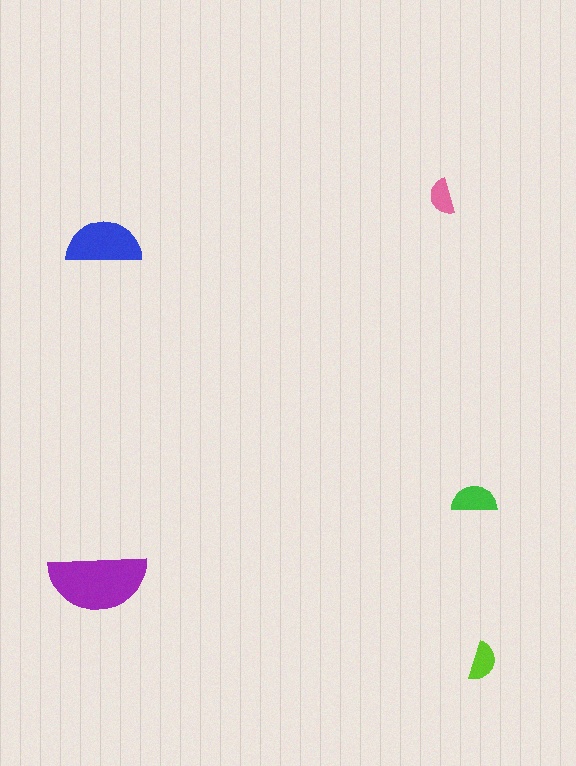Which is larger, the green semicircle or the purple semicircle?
The purple one.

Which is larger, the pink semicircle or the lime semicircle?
The lime one.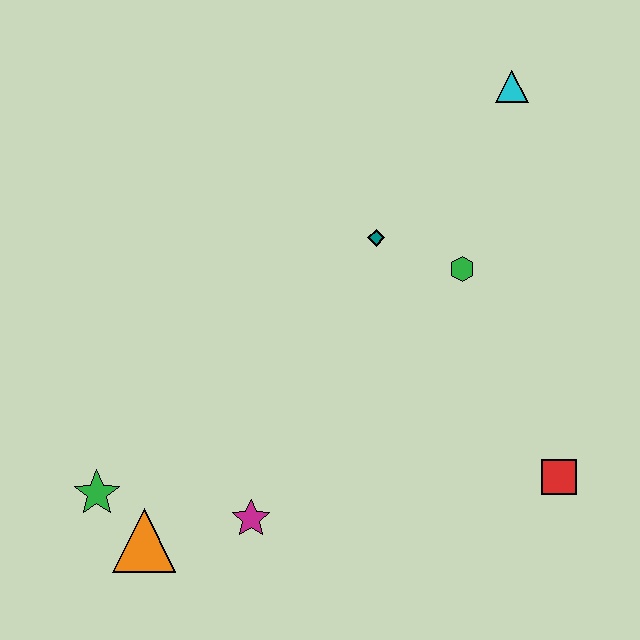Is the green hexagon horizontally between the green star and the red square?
Yes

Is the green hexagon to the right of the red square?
No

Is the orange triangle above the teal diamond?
No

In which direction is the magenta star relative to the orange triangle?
The magenta star is to the right of the orange triangle.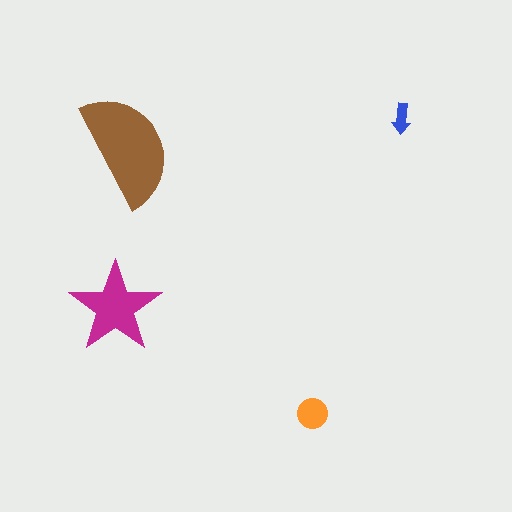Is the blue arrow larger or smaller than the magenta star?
Smaller.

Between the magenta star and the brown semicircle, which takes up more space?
The brown semicircle.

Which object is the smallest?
The blue arrow.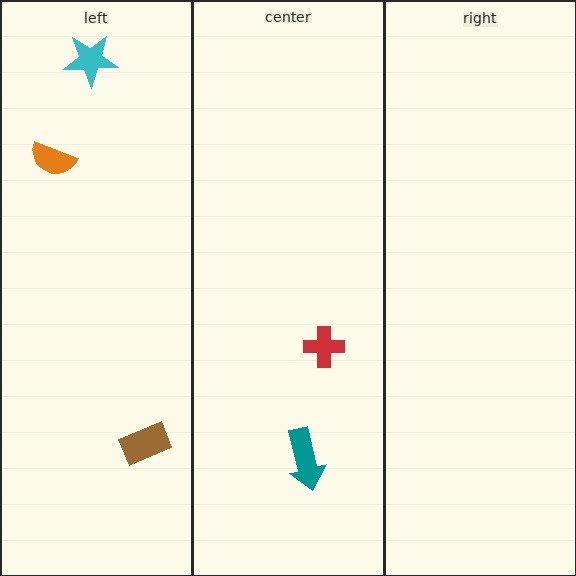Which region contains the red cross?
The center region.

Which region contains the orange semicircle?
The left region.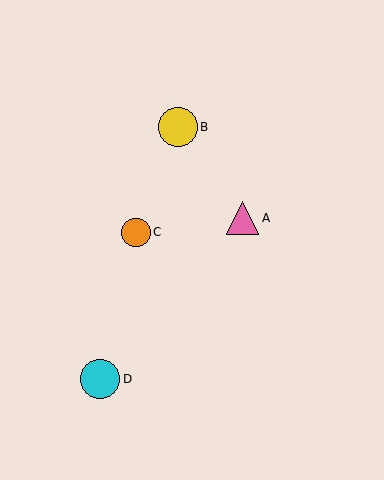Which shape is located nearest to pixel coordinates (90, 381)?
The cyan circle (labeled D) at (100, 379) is nearest to that location.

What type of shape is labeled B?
Shape B is a yellow circle.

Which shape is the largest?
The cyan circle (labeled D) is the largest.